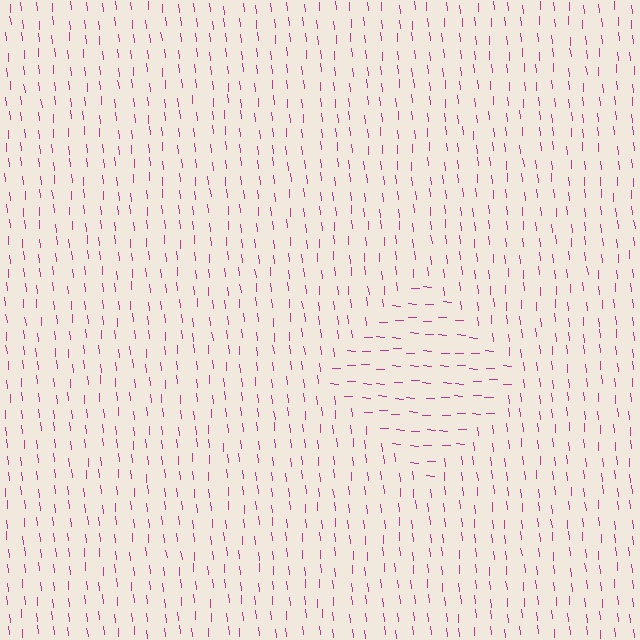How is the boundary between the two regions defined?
The boundary is defined purely by a change in line orientation (approximately 81 degrees difference). All lines are the same color and thickness.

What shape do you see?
I see a diamond.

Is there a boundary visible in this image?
Yes, there is a texture boundary formed by a change in line orientation.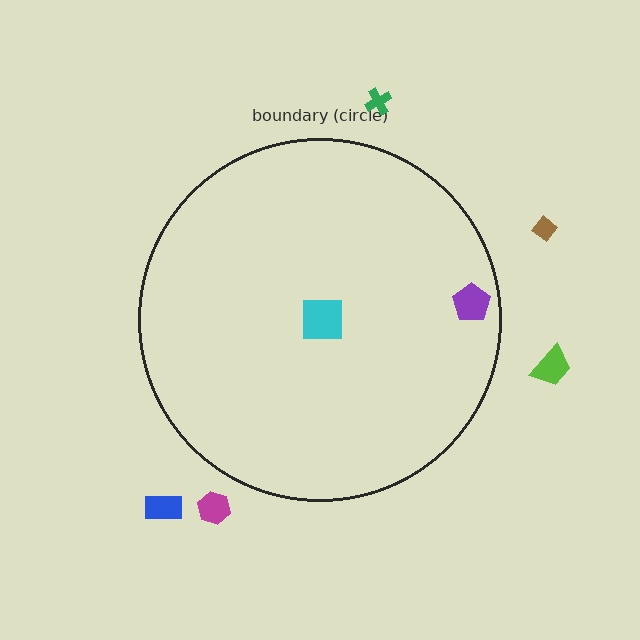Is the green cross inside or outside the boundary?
Outside.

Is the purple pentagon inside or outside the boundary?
Inside.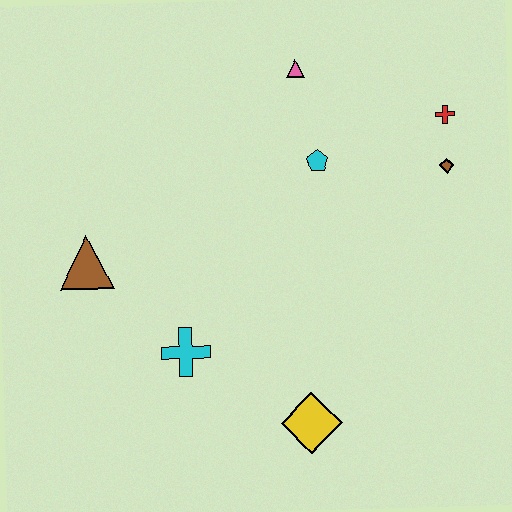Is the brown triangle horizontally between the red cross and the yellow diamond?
No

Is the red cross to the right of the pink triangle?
Yes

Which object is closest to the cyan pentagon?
The pink triangle is closest to the cyan pentagon.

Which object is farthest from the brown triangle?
The red cross is farthest from the brown triangle.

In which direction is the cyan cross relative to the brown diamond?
The cyan cross is to the left of the brown diamond.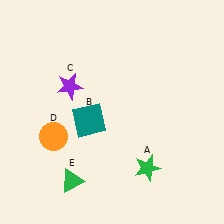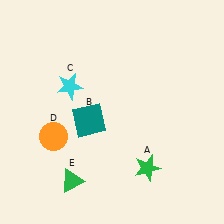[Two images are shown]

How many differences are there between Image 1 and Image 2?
There is 1 difference between the two images.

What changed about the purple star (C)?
In Image 1, C is purple. In Image 2, it changed to cyan.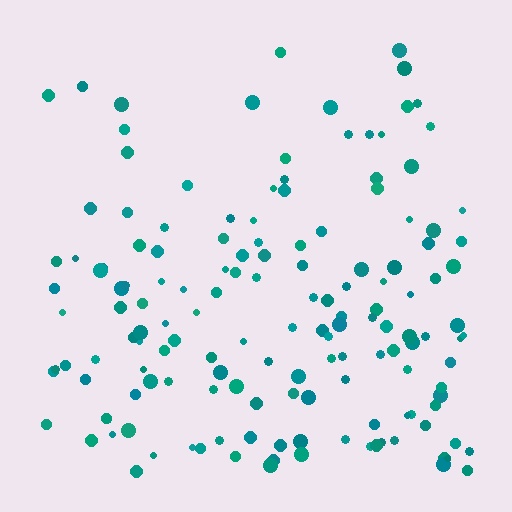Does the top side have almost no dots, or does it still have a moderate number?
Still a moderate number, just noticeably fewer than the bottom.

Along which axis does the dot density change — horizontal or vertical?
Vertical.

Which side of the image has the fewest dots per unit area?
The top.